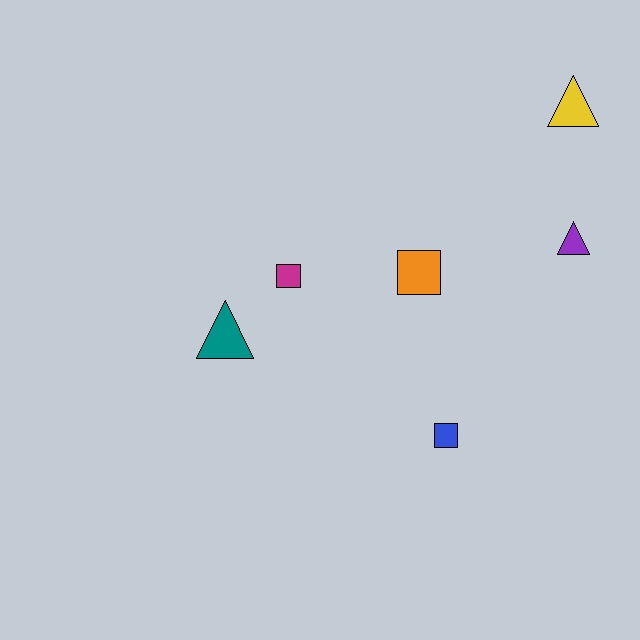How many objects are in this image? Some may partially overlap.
There are 6 objects.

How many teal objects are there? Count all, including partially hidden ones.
There is 1 teal object.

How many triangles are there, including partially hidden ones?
There are 3 triangles.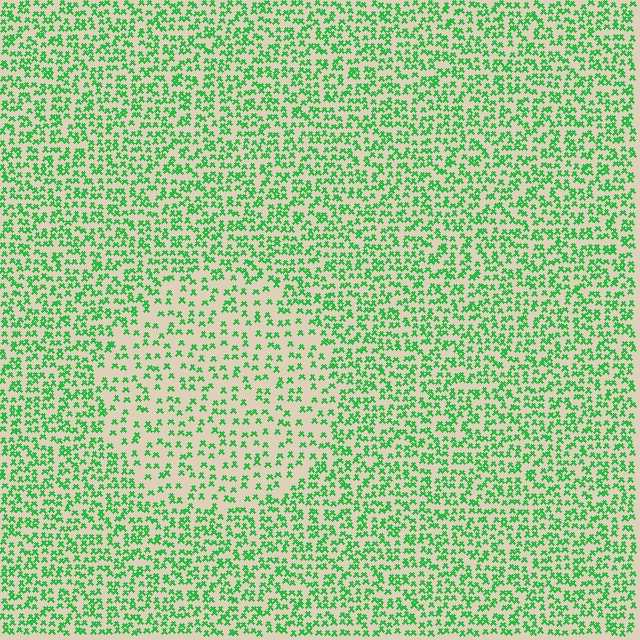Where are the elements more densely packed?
The elements are more densely packed outside the circle boundary.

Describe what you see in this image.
The image contains small green elements arranged at two different densities. A circle-shaped region is visible where the elements are less densely packed than the surrounding area.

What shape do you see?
I see a circle.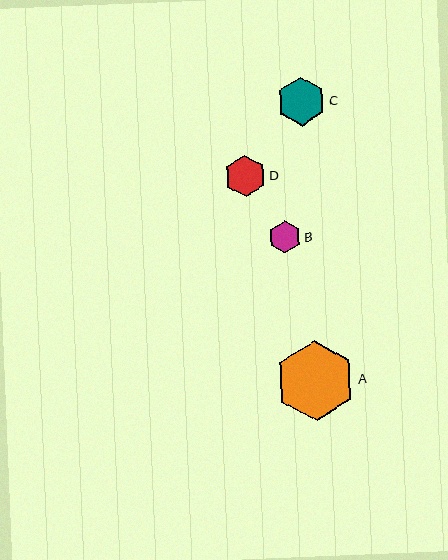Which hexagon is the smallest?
Hexagon B is the smallest with a size of approximately 32 pixels.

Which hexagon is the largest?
Hexagon A is the largest with a size of approximately 80 pixels.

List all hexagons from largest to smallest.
From largest to smallest: A, C, D, B.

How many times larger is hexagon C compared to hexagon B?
Hexagon C is approximately 1.5 times the size of hexagon B.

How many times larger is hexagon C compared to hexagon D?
Hexagon C is approximately 1.2 times the size of hexagon D.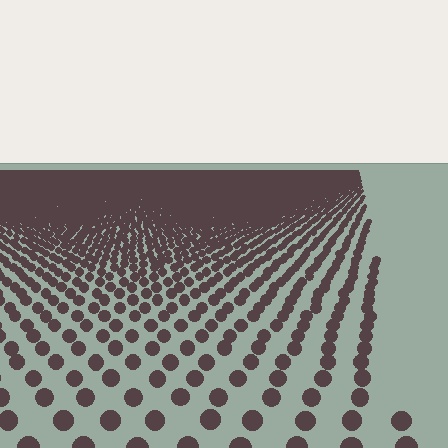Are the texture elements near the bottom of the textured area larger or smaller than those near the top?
Larger. Near the bottom, elements are closer to the viewer and appear at a bigger on-screen size.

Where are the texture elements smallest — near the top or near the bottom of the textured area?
Near the top.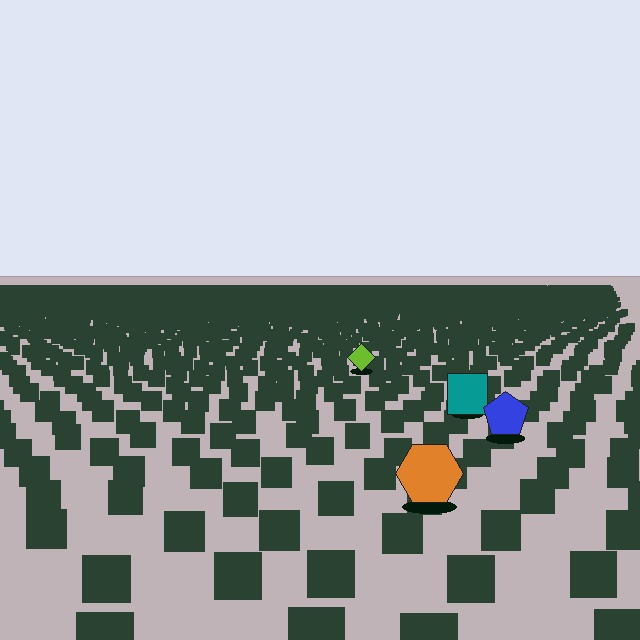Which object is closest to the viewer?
The orange hexagon is closest. The texture marks near it are larger and more spread out.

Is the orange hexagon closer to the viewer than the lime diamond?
Yes. The orange hexagon is closer — you can tell from the texture gradient: the ground texture is coarser near it.